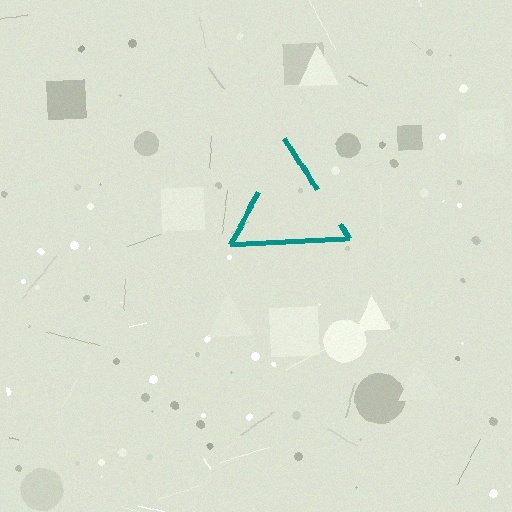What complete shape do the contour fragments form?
The contour fragments form a triangle.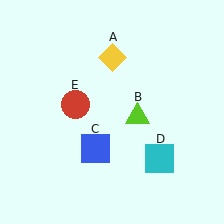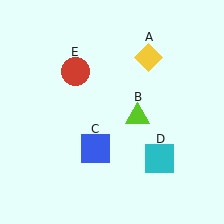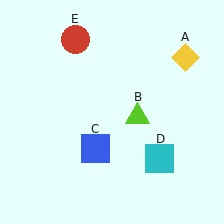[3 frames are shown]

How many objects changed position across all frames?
2 objects changed position: yellow diamond (object A), red circle (object E).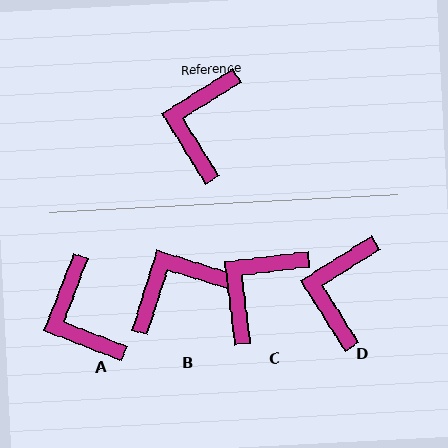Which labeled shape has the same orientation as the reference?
D.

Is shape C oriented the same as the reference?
No, it is off by about 25 degrees.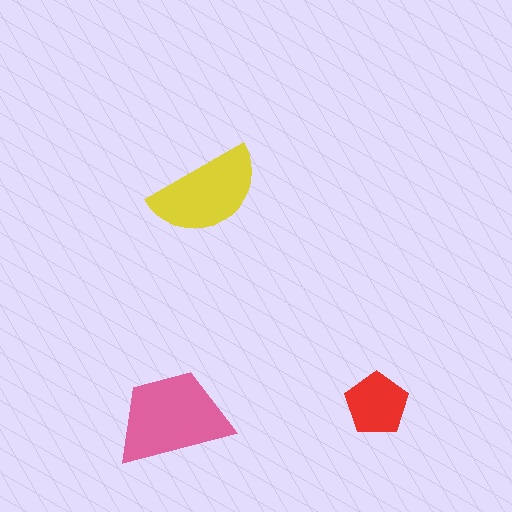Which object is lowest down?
The pink trapezoid is bottommost.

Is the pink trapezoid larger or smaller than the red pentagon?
Larger.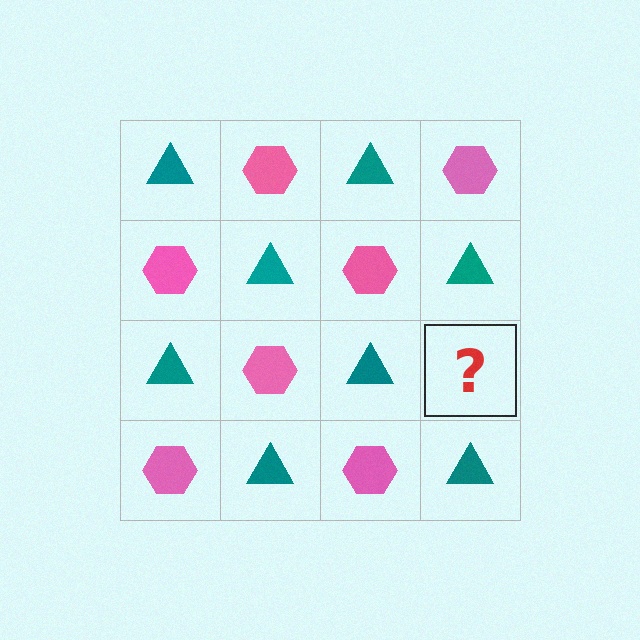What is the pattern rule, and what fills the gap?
The rule is that it alternates teal triangle and pink hexagon in a checkerboard pattern. The gap should be filled with a pink hexagon.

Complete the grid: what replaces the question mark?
The question mark should be replaced with a pink hexagon.